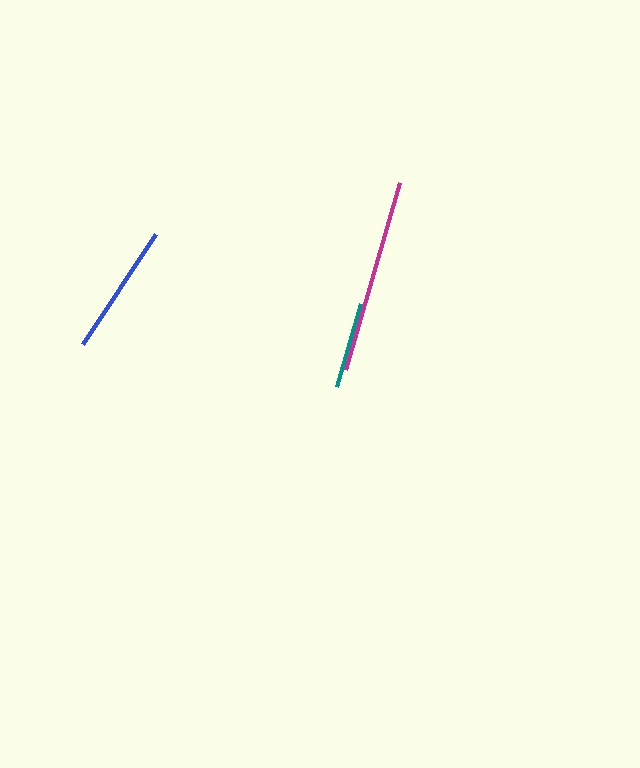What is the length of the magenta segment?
The magenta segment is approximately 194 pixels long.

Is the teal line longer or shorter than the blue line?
The blue line is longer than the teal line.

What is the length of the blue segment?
The blue segment is approximately 132 pixels long.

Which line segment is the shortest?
The teal line is the shortest at approximately 87 pixels.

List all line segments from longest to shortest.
From longest to shortest: magenta, blue, teal.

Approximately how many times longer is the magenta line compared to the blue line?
The magenta line is approximately 1.5 times the length of the blue line.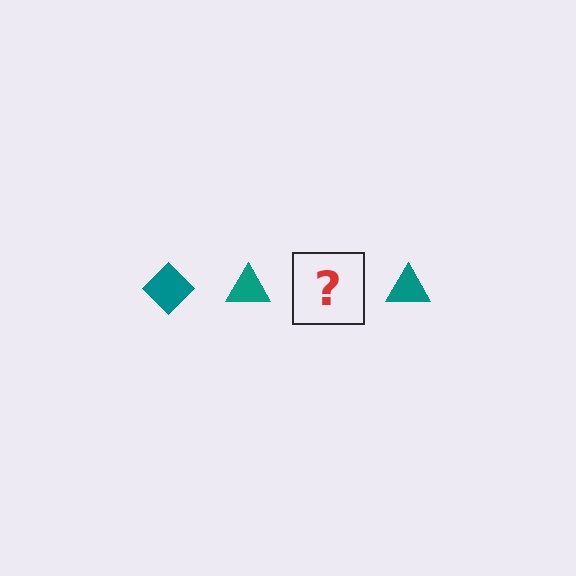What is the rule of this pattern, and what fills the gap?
The rule is that the pattern cycles through diamond, triangle shapes in teal. The gap should be filled with a teal diamond.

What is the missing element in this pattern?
The missing element is a teal diamond.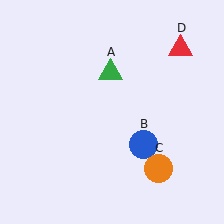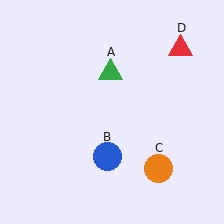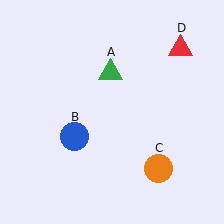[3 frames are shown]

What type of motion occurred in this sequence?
The blue circle (object B) rotated clockwise around the center of the scene.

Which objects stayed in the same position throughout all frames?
Green triangle (object A) and orange circle (object C) and red triangle (object D) remained stationary.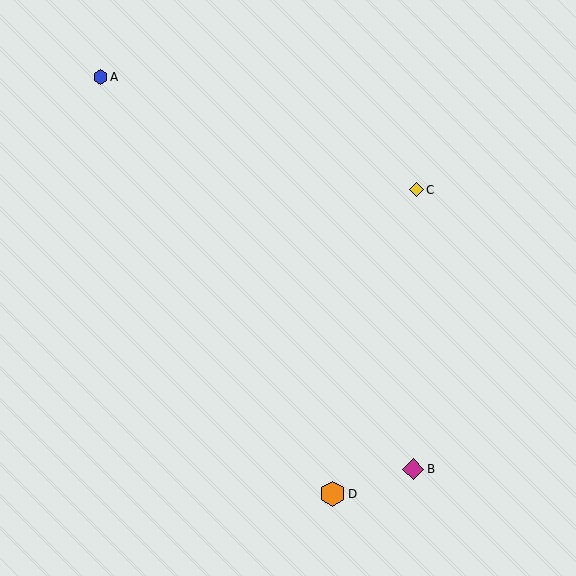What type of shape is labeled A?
Shape A is a blue hexagon.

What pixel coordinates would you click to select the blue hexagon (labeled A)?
Click at (100, 77) to select the blue hexagon A.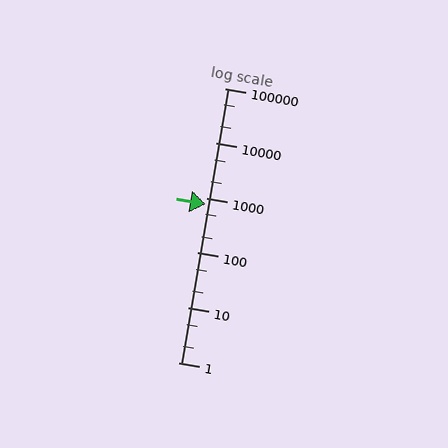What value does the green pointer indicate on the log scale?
The pointer indicates approximately 770.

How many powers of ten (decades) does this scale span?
The scale spans 5 decades, from 1 to 100000.